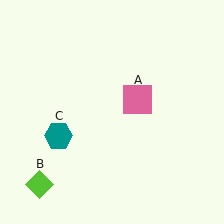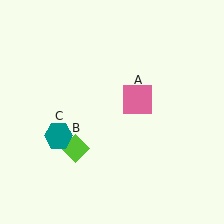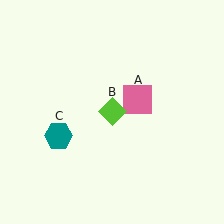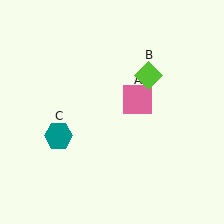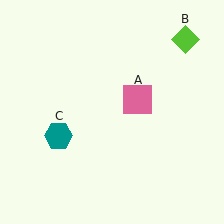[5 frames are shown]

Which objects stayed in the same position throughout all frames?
Pink square (object A) and teal hexagon (object C) remained stationary.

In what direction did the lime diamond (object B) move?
The lime diamond (object B) moved up and to the right.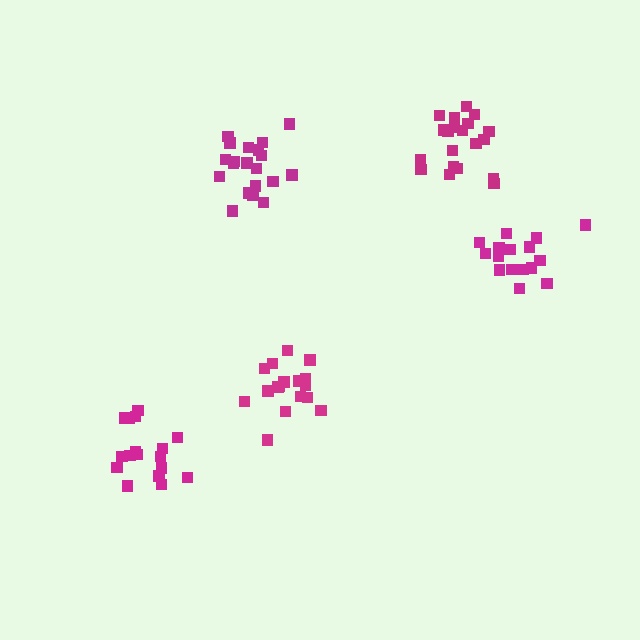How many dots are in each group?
Group 1: 16 dots, Group 2: 20 dots, Group 3: 17 dots, Group 4: 17 dots, Group 5: 20 dots (90 total).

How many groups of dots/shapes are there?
There are 5 groups.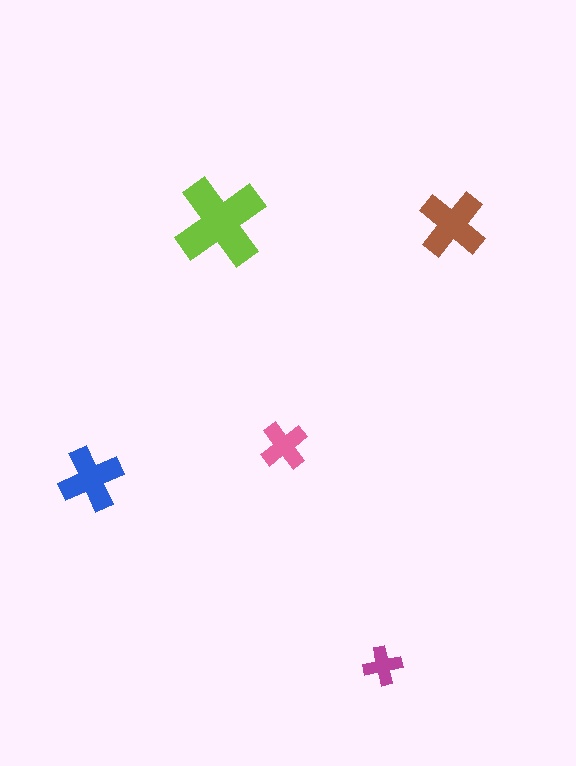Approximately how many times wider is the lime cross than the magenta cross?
About 2.5 times wider.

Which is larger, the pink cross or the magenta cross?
The pink one.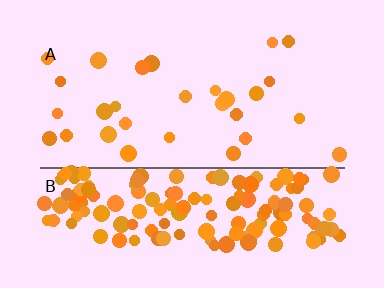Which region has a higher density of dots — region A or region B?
B (the bottom).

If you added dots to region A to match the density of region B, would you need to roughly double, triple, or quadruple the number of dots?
Approximately quadruple.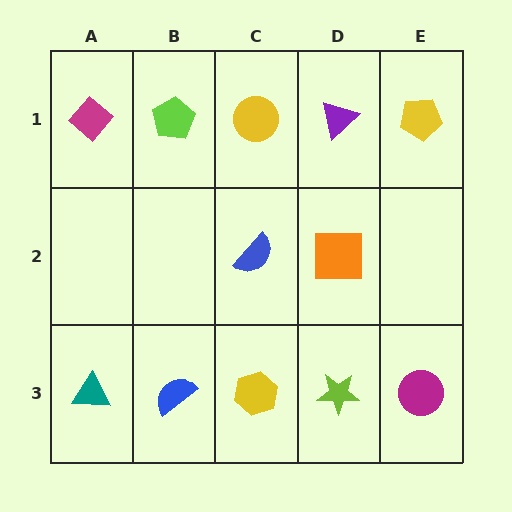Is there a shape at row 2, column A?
No, that cell is empty.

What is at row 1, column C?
A yellow circle.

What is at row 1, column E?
A yellow pentagon.